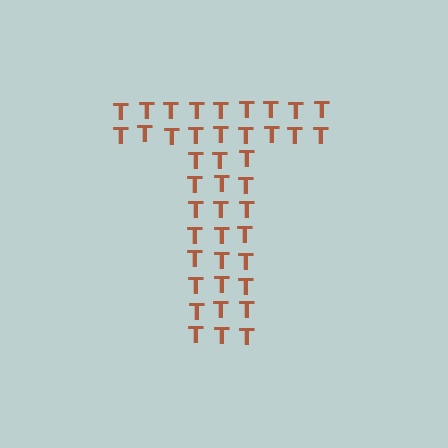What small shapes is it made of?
It is made of small letter T's.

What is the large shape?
The large shape is the letter T.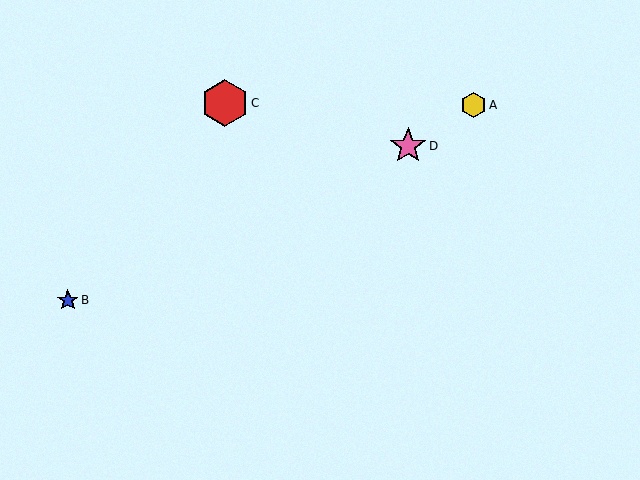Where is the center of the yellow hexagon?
The center of the yellow hexagon is at (473, 105).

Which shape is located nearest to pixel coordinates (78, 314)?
The blue star (labeled B) at (68, 300) is nearest to that location.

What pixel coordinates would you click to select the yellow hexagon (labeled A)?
Click at (473, 105) to select the yellow hexagon A.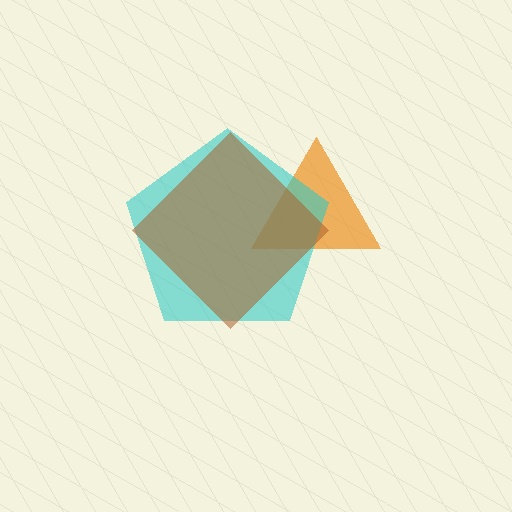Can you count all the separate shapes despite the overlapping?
Yes, there are 3 separate shapes.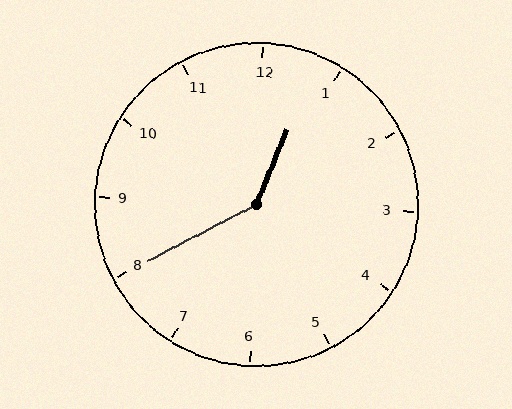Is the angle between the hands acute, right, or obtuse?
It is obtuse.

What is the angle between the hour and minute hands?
Approximately 140 degrees.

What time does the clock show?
12:40.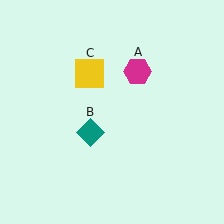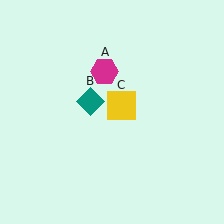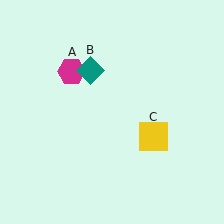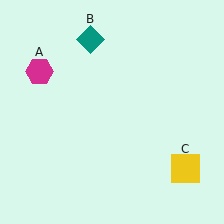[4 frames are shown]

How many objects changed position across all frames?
3 objects changed position: magenta hexagon (object A), teal diamond (object B), yellow square (object C).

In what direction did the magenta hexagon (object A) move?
The magenta hexagon (object A) moved left.